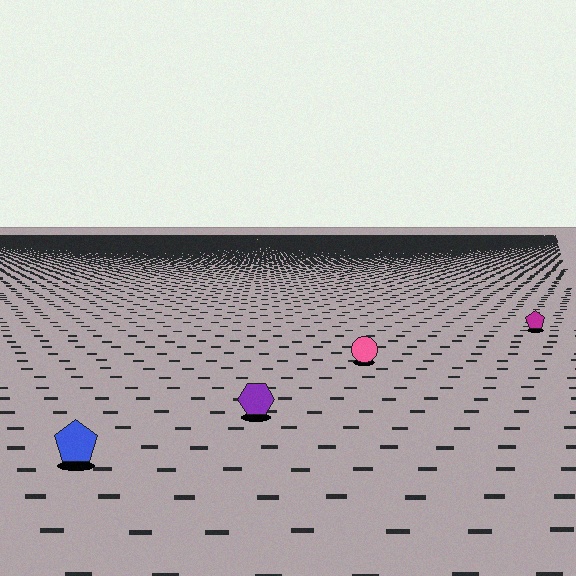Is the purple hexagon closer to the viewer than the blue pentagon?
No. The blue pentagon is closer — you can tell from the texture gradient: the ground texture is coarser near it.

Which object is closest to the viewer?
The blue pentagon is closest. The texture marks near it are larger and more spread out.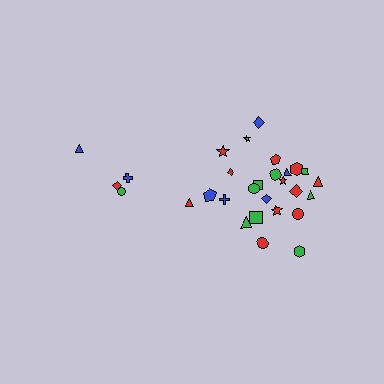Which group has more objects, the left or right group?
The right group.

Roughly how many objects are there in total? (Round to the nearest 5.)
Roughly 30 objects in total.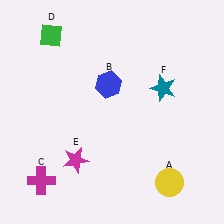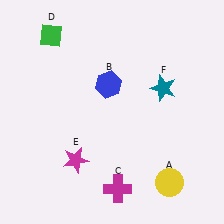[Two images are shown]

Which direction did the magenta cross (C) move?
The magenta cross (C) moved right.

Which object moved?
The magenta cross (C) moved right.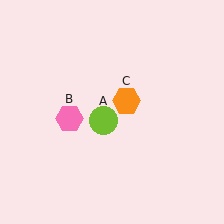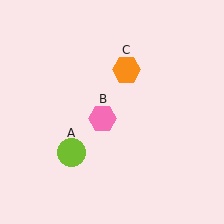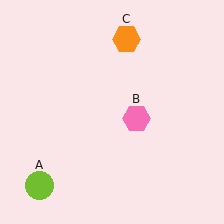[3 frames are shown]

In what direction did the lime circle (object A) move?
The lime circle (object A) moved down and to the left.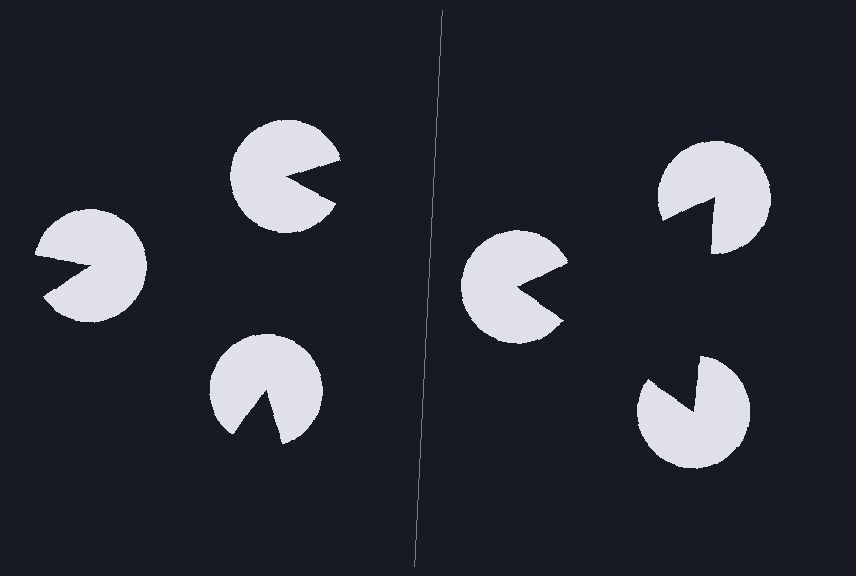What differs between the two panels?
The pac-man discs are positioned identically on both sides; only the wedge orientations differ. On the right they align to a triangle; on the left they are misaligned.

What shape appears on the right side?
An illusory triangle.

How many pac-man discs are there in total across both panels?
6 — 3 on each side.